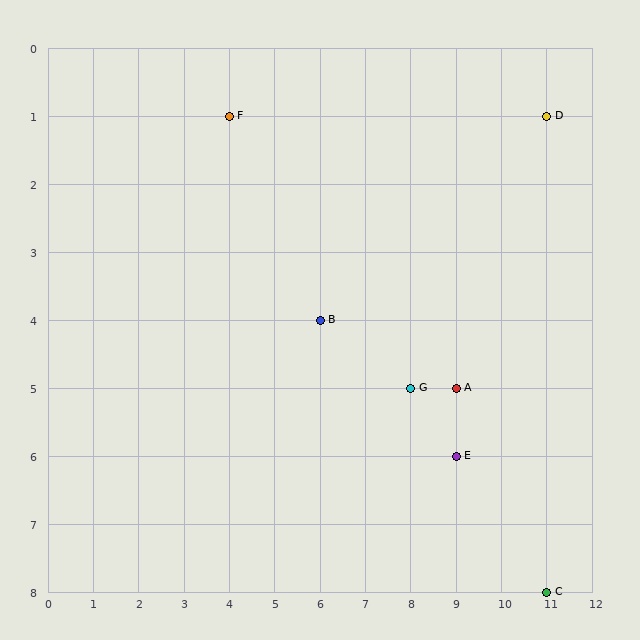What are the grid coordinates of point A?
Point A is at grid coordinates (9, 5).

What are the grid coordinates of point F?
Point F is at grid coordinates (4, 1).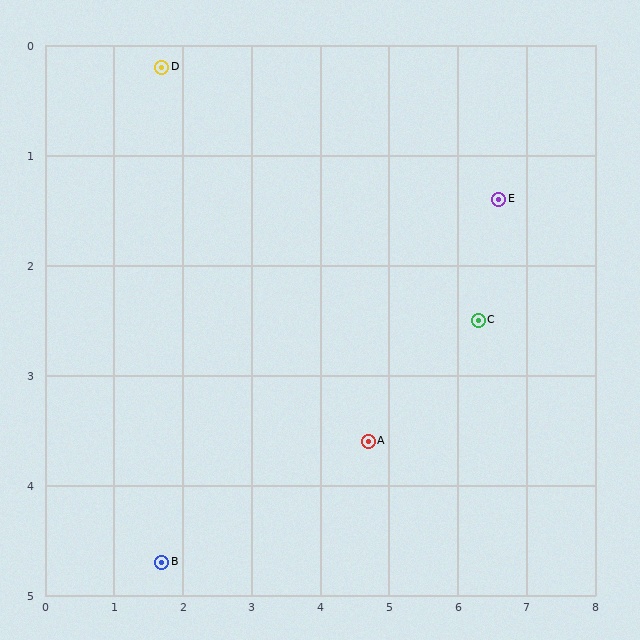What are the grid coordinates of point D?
Point D is at approximately (1.7, 0.2).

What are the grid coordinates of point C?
Point C is at approximately (6.3, 2.5).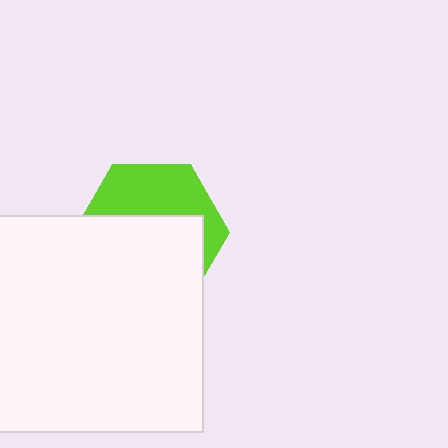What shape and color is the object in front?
The object in front is a white square.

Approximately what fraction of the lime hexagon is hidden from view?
Roughly 59% of the lime hexagon is hidden behind the white square.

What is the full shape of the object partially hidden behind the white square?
The partially hidden object is a lime hexagon.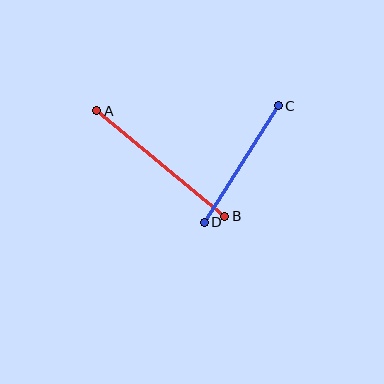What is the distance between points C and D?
The distance is approximately 138 pixels.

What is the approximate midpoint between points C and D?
The midpoint is at approximately (241, 164) pixels.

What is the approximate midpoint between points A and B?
The midpoint is at approximately (161, 163) pixels.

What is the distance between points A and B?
The distance is approximately 166 pixels.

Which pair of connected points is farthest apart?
Points A and B are farthest apart.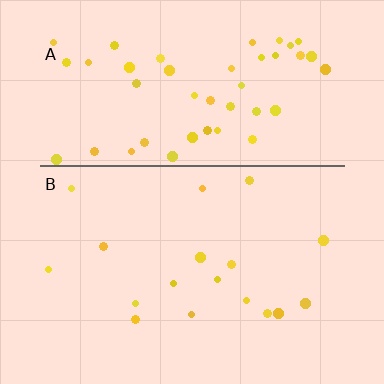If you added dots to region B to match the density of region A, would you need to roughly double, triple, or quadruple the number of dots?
Approximately triple.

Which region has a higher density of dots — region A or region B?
A (the top).